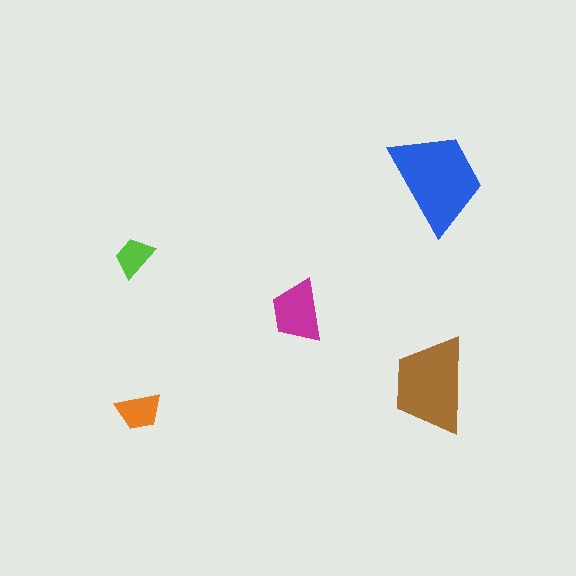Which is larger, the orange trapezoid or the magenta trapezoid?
The magenta one.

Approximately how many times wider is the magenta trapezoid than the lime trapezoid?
About 1.5 times wider.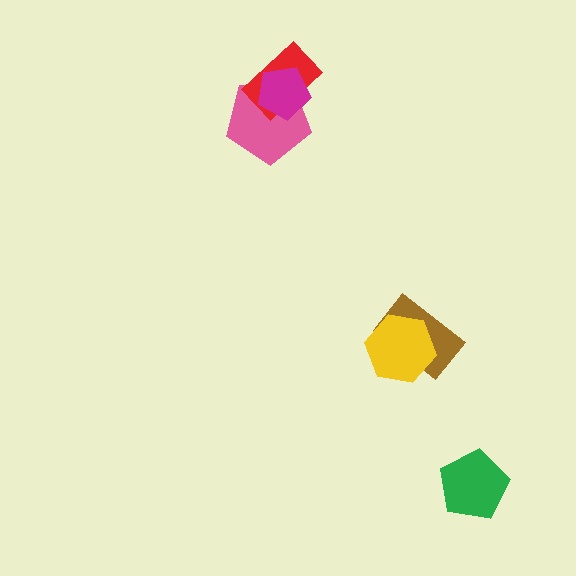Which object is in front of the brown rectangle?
The yellow hexagon is in front of the brown rectangle.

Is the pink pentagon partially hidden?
Yes, it is partially covered by another shape.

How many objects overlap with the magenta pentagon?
2 objects overlap with the magenta pentagon.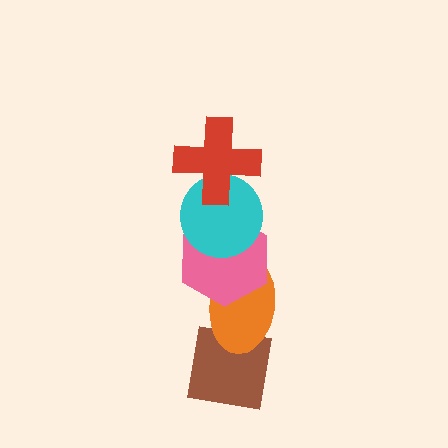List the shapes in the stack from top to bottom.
From top to bottom: the red cross, the cyan circle, the pink hexagon, the orange ellipse, the brown square.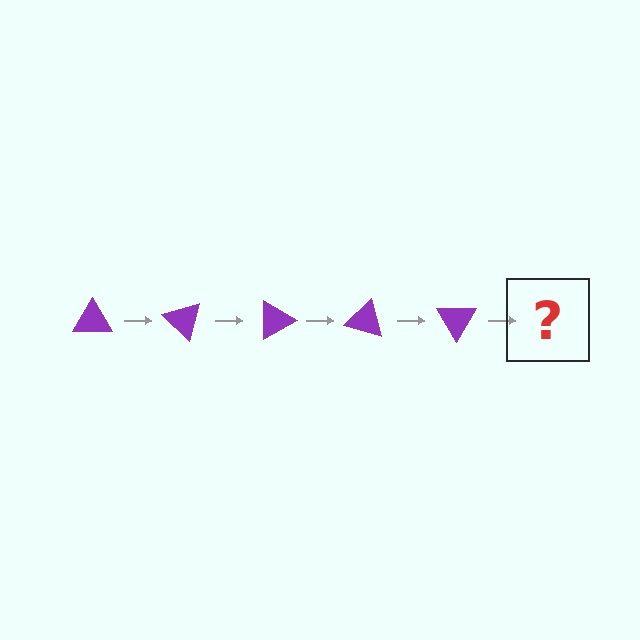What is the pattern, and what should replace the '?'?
The pattern is that the triangle rotates 45 degrees each step. The '?' should be a purple triangle rotated 225 degrees.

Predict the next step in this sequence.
The next step is a purple triangle rotated 225 degrees.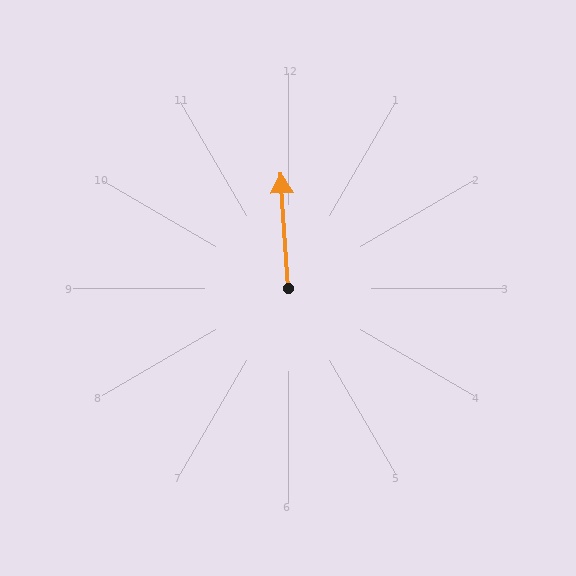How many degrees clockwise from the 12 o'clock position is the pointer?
Approximately 356 degrees.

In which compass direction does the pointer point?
North.